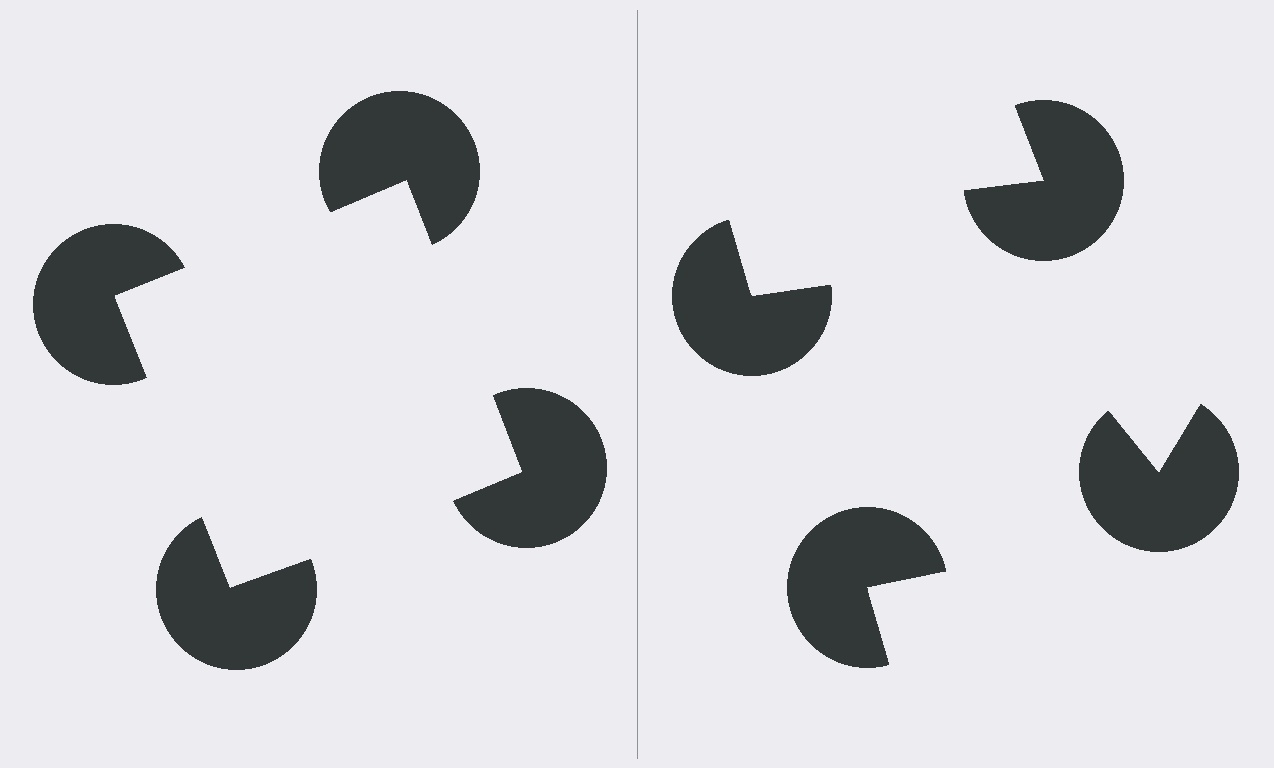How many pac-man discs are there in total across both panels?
8 — 4 on each side.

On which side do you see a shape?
An illusory square appears on the left side. On the right side the wedge cuts are rotated, so no coherent shape forms.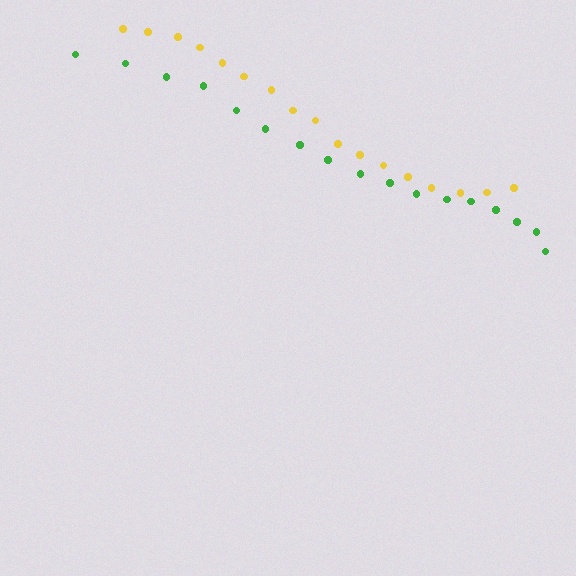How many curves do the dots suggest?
There are 2 distinct paths.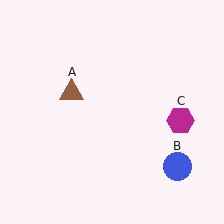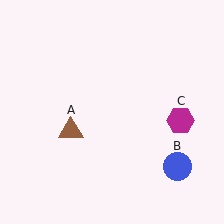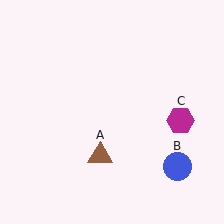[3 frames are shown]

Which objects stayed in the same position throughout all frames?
Blue circle (object B) and magenta hexagon (object C) remained stationary.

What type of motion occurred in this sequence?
The brown triangle (object A) rotated counterclockwise around the center of the scene.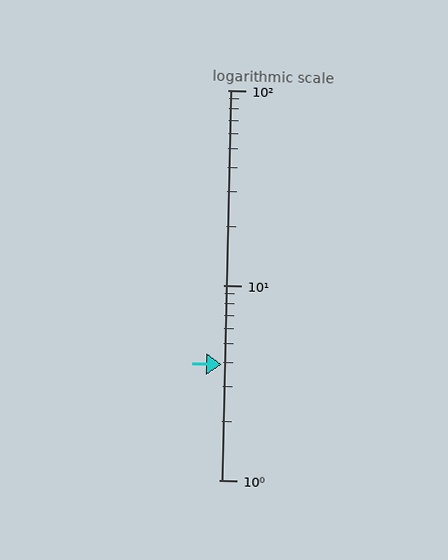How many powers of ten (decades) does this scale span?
The scale spans 2 decades, from 1 to 100.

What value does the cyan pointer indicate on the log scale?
The pointer indicates approximately 3.9.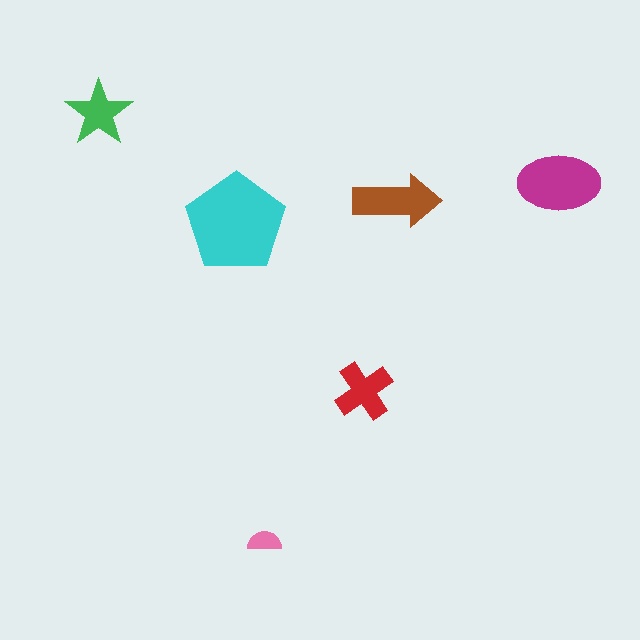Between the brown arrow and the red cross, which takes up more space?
The brown arrow.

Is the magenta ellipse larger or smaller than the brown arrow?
Larger.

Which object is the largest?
The cyan pentagon.